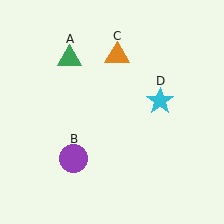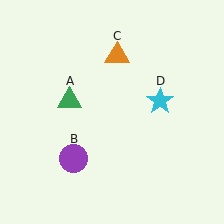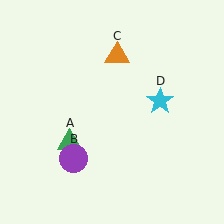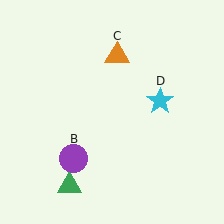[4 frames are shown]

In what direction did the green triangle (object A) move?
The green triangle (object A) moved down.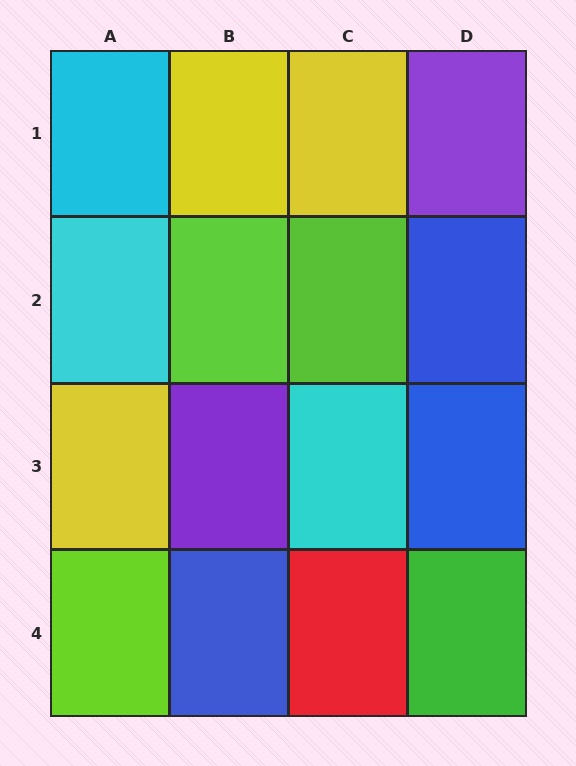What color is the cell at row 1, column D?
Purple.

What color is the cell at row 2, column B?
Lime.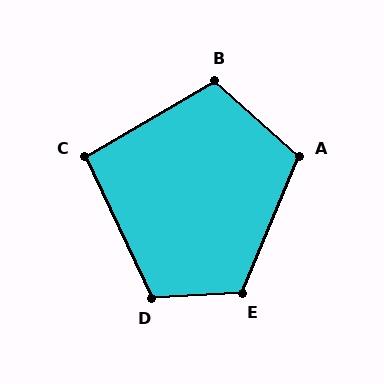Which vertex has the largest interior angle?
E, at approximately 115 degrees.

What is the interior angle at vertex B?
Approximately 108 degrees (obtuse).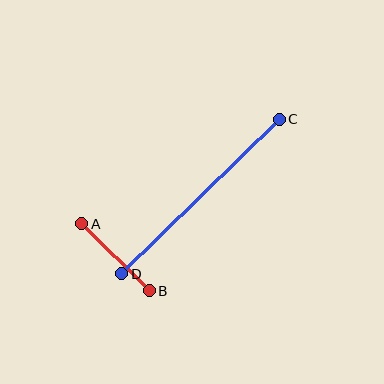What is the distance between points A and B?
The distance is approximately 95 pixels.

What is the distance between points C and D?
The distance is approximately 220 pixels.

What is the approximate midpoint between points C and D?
The midpoint is at approximately (200, 197) pixels.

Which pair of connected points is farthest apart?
Points C and D are farthest apart.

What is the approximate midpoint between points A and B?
The midpoint is at approximately (116, 257) pixels.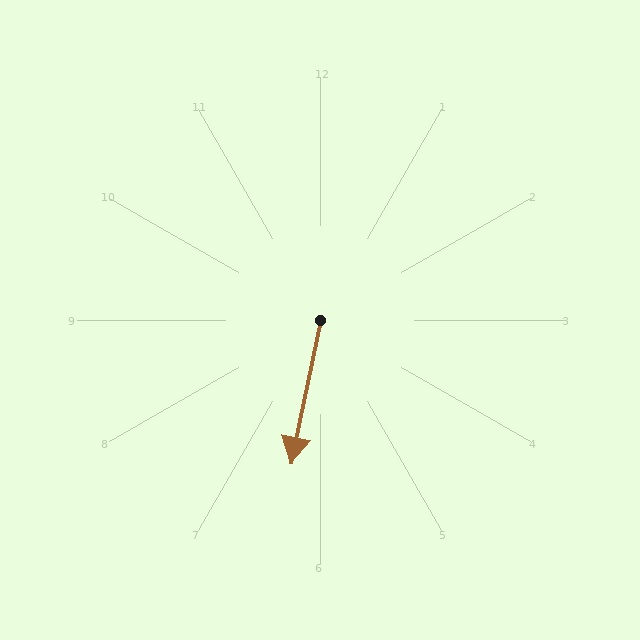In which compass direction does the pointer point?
South.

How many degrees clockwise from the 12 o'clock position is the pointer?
Approximately 192 degrees.